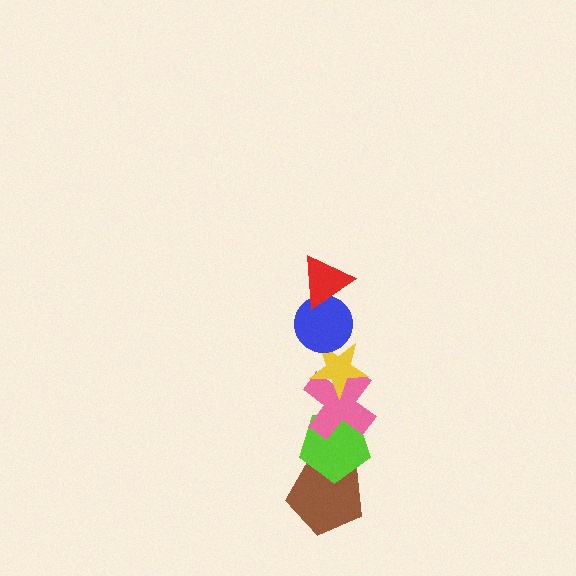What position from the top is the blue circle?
The blue circle is 2nd from the top.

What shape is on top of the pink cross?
The yellow star is on top of the pink cross.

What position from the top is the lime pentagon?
The lime pentagon is 5th from the top.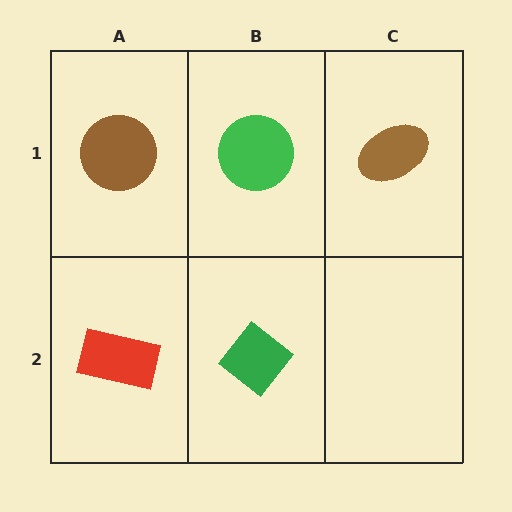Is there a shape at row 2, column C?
No, that cell is empty.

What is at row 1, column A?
A brown circle.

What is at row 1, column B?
A green circle.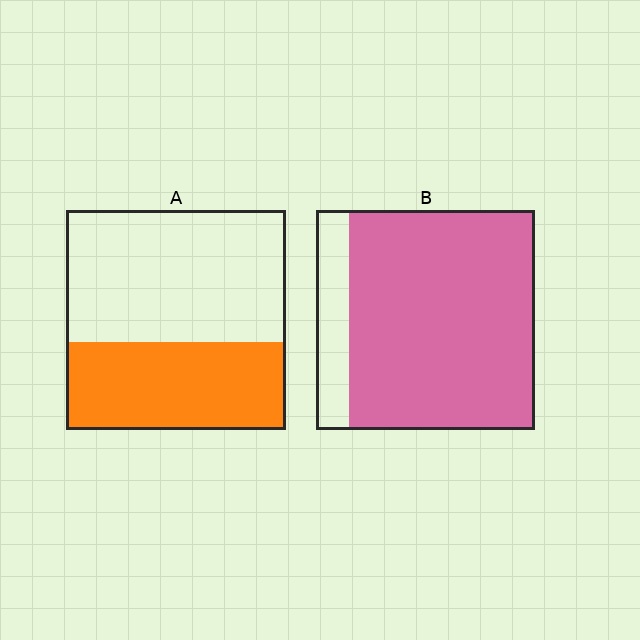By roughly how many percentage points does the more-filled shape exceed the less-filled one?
By roughly 45 percentage points (B over A).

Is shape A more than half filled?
No.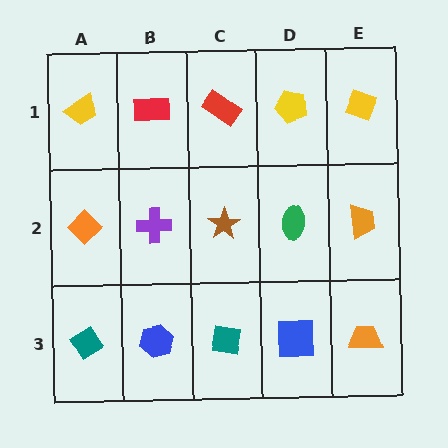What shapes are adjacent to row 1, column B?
A purple cross (row 2, column B), a yellow trapezoid (row 1, column A), a red rectangle (row 1, column C).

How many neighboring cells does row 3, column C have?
3.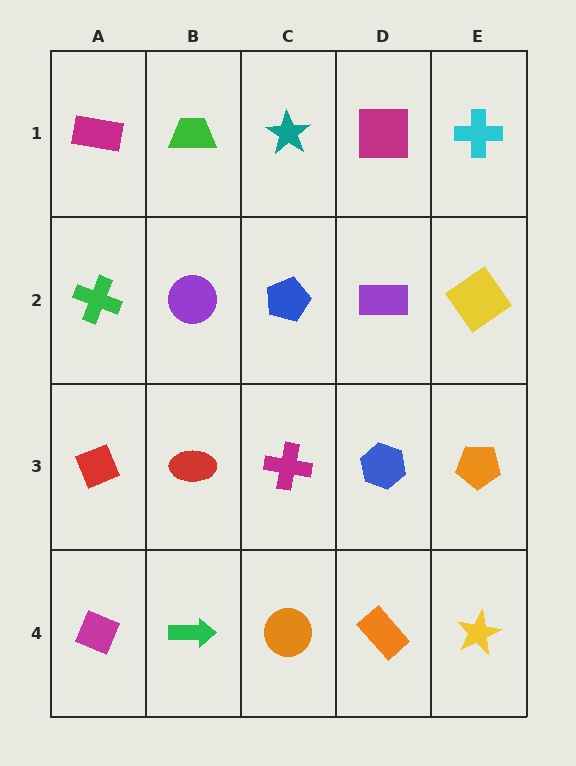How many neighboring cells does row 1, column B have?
3.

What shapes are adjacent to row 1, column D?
A purple rectangle (row 2, column D), a teal star (row 1, column C), a cyan cross (row 1, column E).